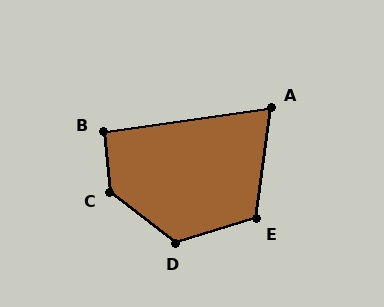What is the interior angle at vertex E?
Approximately 115 degrees (obtuse).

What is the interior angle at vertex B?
Approximately 92 degrees (approximately right).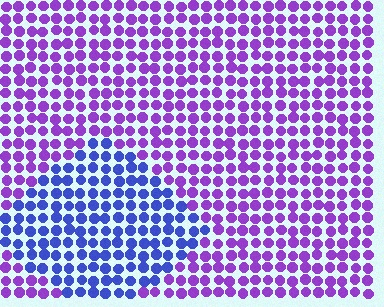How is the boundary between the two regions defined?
The boundary is defined purely by a slight shift in hue (about 45 degrees). Spacing, size, and orientation are identical on both sides.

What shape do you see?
I see a diamond.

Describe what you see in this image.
The image is filled with small purple elements in a uniform arrangement. A diamond-shaped region is visible where the elements are tinted to a slightly different hue, forming a subtle color boundary.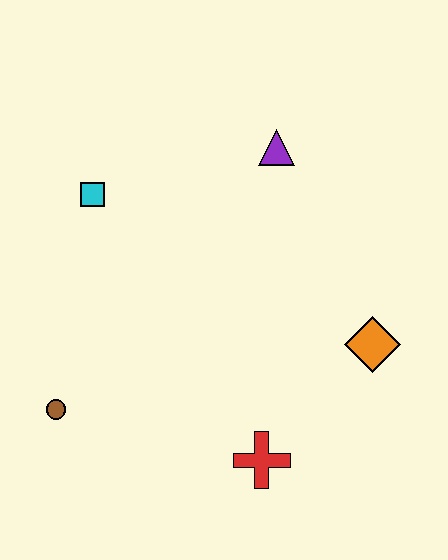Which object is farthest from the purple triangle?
The brown circle is farthest from the purple triangle.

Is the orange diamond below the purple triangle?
Yes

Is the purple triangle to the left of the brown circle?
No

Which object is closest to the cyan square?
The purple triangle is closest to the cyan square.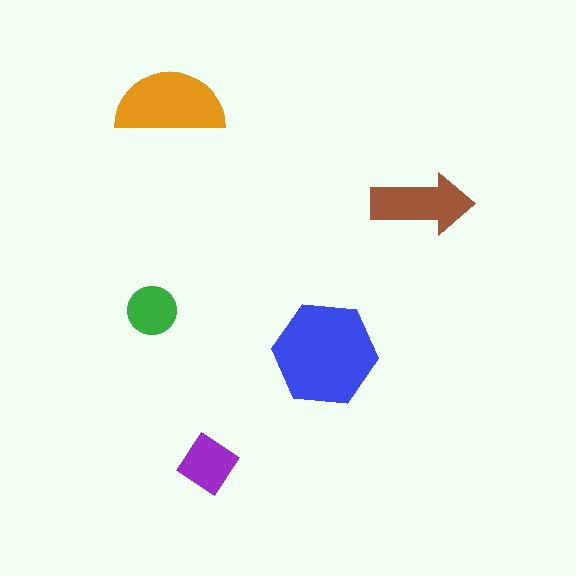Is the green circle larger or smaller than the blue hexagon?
Smaller.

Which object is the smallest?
The green circle.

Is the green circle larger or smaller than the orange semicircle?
Smaller.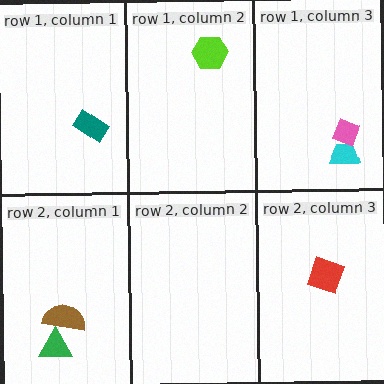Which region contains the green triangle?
The row 2, column 1 region.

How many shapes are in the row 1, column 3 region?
2.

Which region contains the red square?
The row 2, column 3 region.